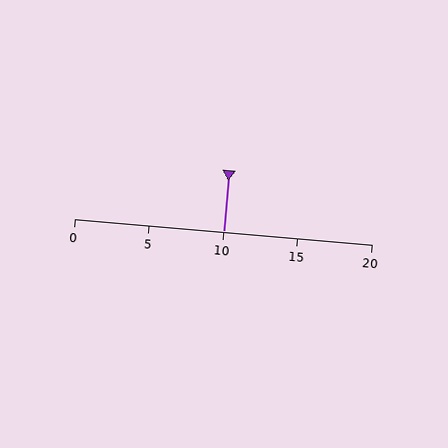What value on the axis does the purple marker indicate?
The marker indicates approximately 10.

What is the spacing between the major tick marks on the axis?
The major ticks are spaced 5 apart.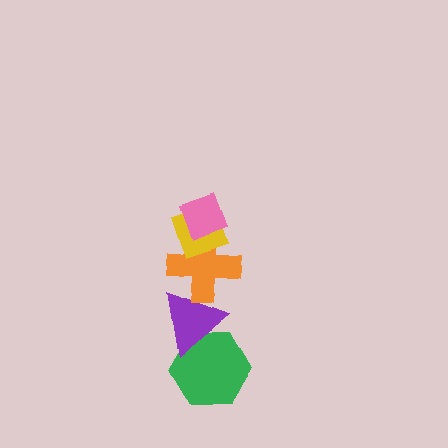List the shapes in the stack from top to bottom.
From top to bottom: the pink diamond, the yellow diamond, the orange cross, the purple triangle, the green hexagon.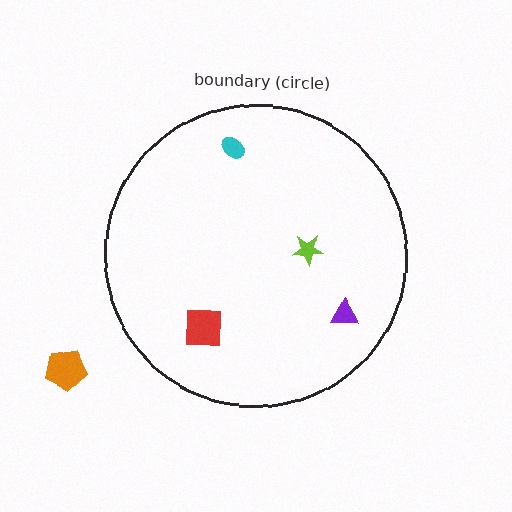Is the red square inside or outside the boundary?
Inside.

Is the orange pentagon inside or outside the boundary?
Outside.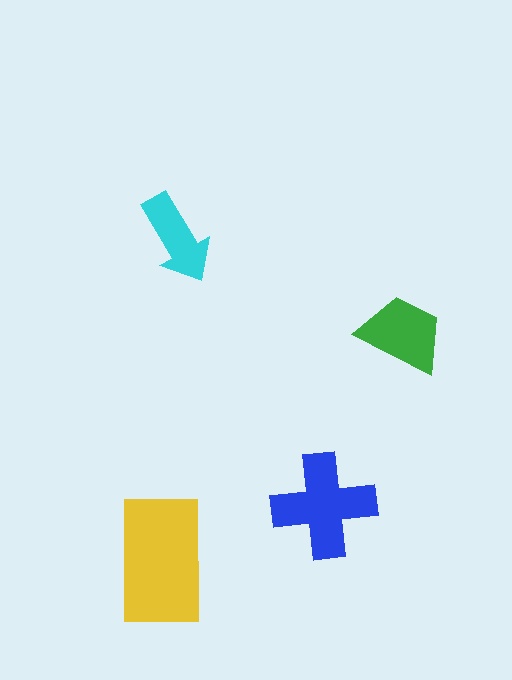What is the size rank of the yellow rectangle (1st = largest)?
1st.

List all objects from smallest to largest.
The cyan arrow, the green trapezoid, the blue cross, the yellow rectangle.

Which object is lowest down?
The yellow rectangle is bottommost.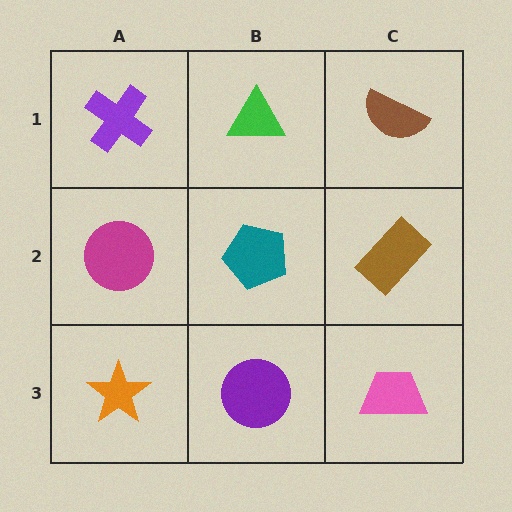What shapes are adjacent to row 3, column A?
A magenta circle (row 2, column A), a purple circle (row 3, column B).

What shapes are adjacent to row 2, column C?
A brown semicircle (row 1, column C), a pink trapezoid (row 3, column C), a teal pentagon (row 2, column B).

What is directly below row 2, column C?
A pink trapezoid.